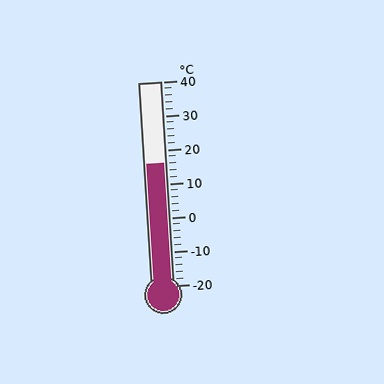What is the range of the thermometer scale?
The thermometer scale ranges from -20°C to 40°C.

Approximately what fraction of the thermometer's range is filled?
The thermometer is filled to approximately 60% of its range.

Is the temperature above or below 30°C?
The temperature is below 30°C.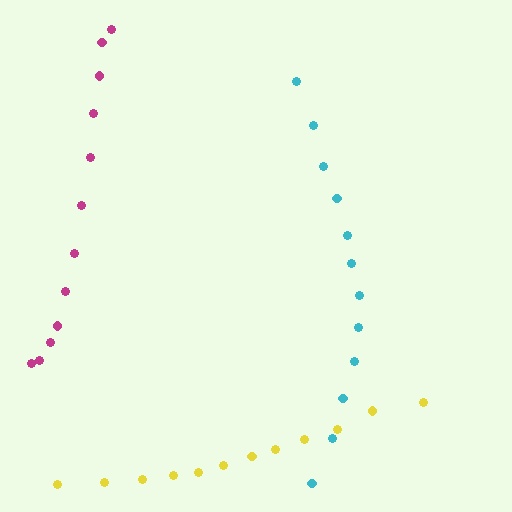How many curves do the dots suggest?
There are 3 distinct paths.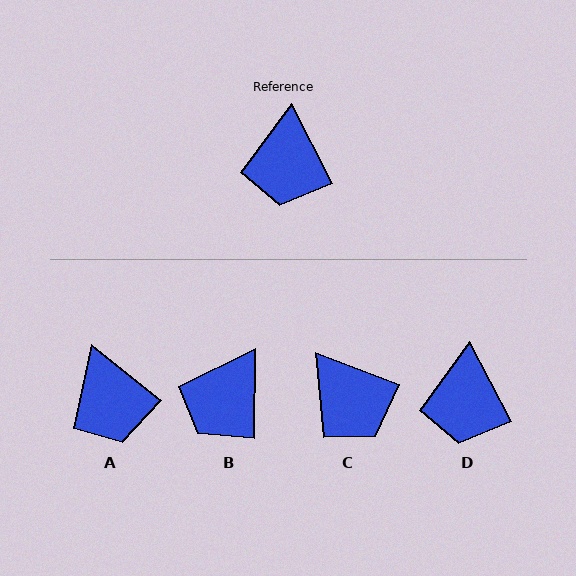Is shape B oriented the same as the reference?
No, it is off by about 28 degrees.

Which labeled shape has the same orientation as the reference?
D.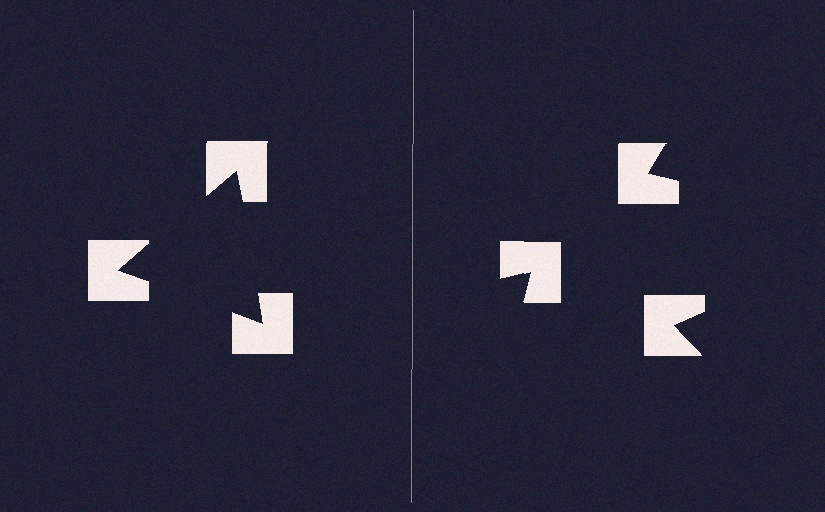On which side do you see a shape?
An illusory triangle appears on the left side. On the right side the wedge cuts are rotated, so no coherent shape forms.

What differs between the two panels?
The notched squares are positioned identically on both sides; only the wedge orientations differ. On the left they align to a triangle; on the right they are misaligned.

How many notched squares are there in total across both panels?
6 — 3 on each side.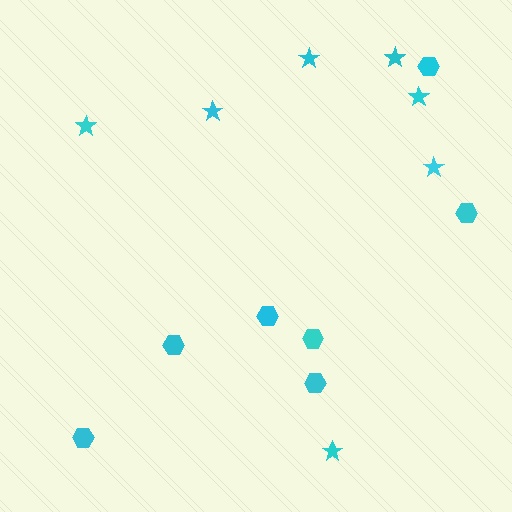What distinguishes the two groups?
There are 2 groups: one group of stars (7) and one group of hexagons (7).